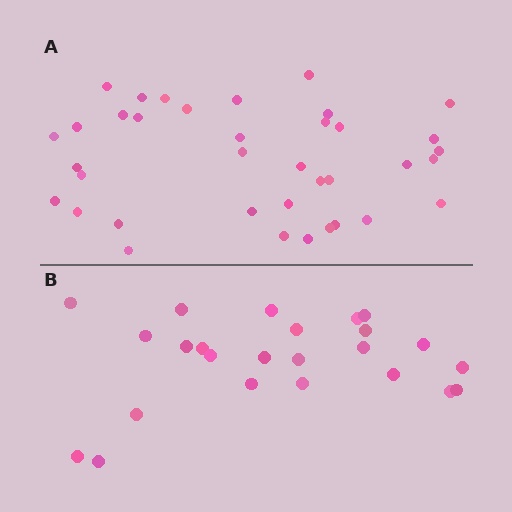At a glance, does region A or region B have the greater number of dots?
Region A (the top region) has more dots.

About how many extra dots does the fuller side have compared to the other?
Region A has approximately 15 more dots than region B.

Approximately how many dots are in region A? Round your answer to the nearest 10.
About 40 dots. (The exact count is 37, which rounds to 40.)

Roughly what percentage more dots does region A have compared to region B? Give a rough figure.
About 55% more.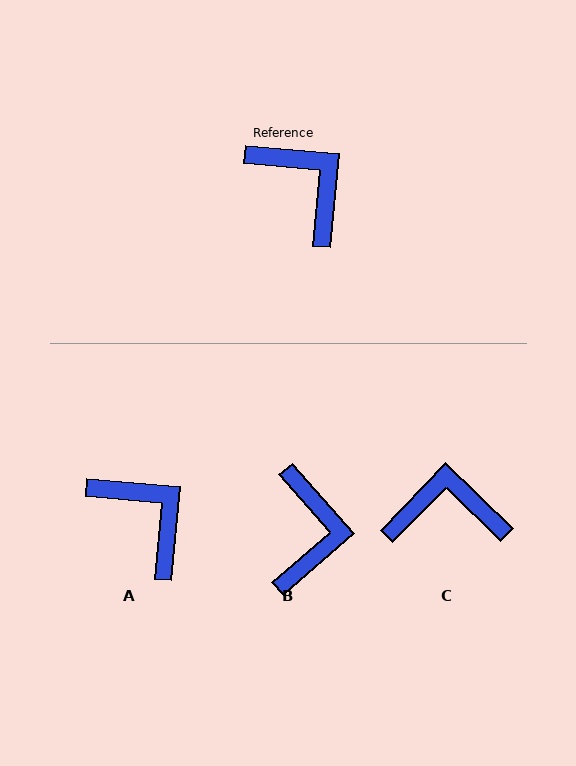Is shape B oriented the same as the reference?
No, it is off by about 44 degrees.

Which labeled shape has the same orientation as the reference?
A.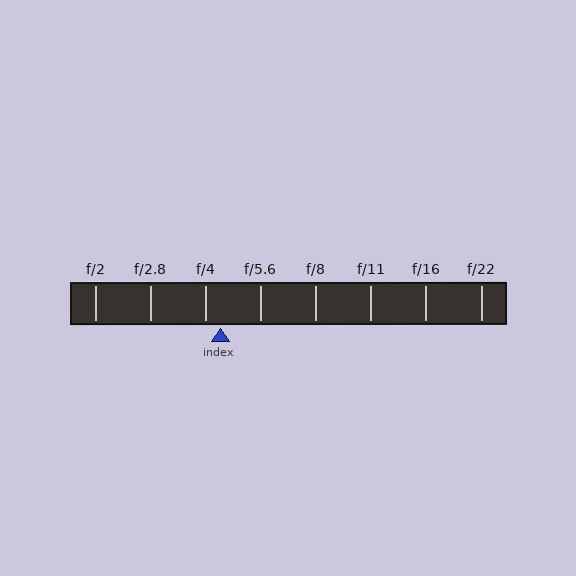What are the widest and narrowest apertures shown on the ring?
The widest aperture shown is f/2 and the narrowest is f/22.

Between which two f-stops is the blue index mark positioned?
The index mark is between f/4 and f/5.6.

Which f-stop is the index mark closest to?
The index mark is closest to f/4.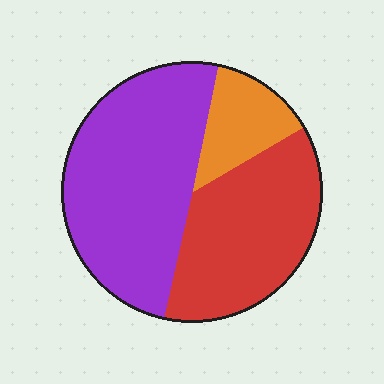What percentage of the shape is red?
Red takes up about three eighths (3/8) of the shape.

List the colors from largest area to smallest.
From largest to smallest: purple, red, orange.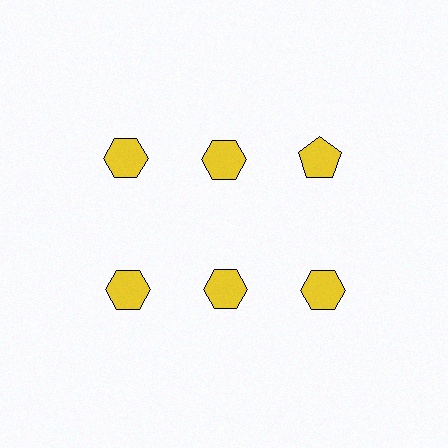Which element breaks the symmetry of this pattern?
The yellow pentagon in the top row, center column breaks the symmetry. All other shapes are yellow hexagons.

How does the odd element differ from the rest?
It has a different shape: pentagon instead of hexagon.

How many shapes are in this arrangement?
There are 6 shapes arranged in a grid pattern.